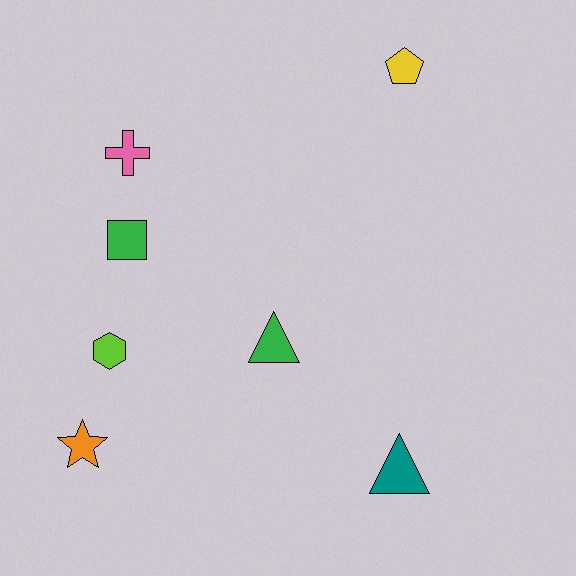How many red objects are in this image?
There are no red objects.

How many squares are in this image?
There is 1 square.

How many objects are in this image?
There are 7 objects.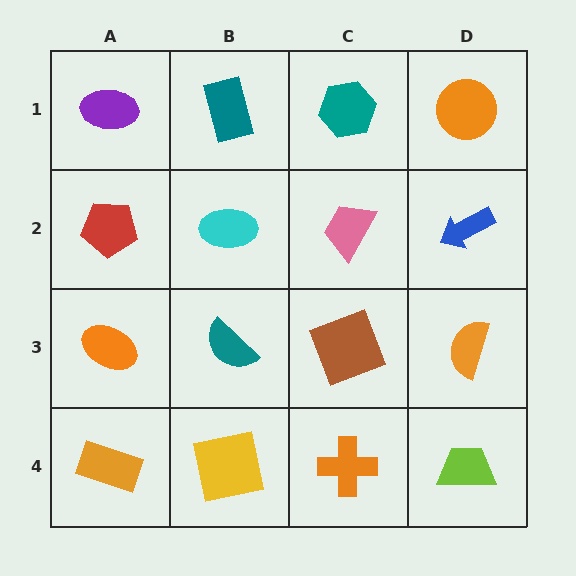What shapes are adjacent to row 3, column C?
A pink trapezoid (row 2, column C), an orange cross (row 4, column C), a teal semicircle (row 3, column B), an orange semicircle (row 3, column D).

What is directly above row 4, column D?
An orange semicircle.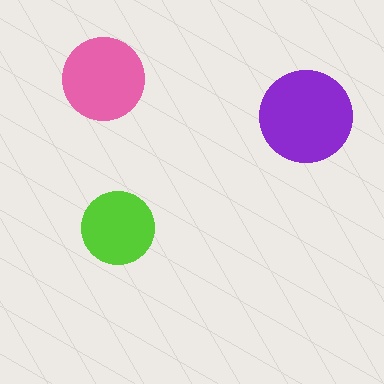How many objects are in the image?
There are 3 objects in the image.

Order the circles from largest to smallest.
the purple one, the pink one, the lime one.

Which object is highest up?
The pink circle is topmost.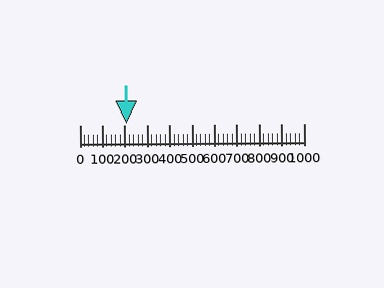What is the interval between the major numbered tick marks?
The major tick marks are spaced 100 units apart.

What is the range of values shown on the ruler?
The ruler shows values from 0 to 1000.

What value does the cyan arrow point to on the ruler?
The cyan arrow points to approximately 209.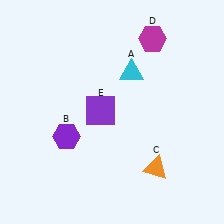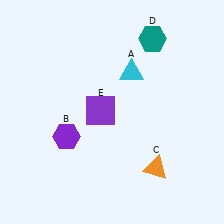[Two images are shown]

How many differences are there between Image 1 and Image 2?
There is 1 difference between the two images.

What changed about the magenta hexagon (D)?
In Image 1, D is magenta. In Image 2, it changed to teal.